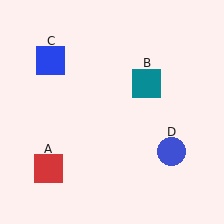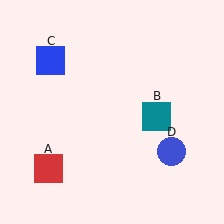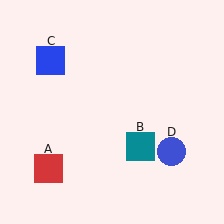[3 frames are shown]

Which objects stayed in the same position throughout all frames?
Red square (object A) and blue square (object C) and blue circle (object D) remained stationary.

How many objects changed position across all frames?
1 object changed position: teal square (object B).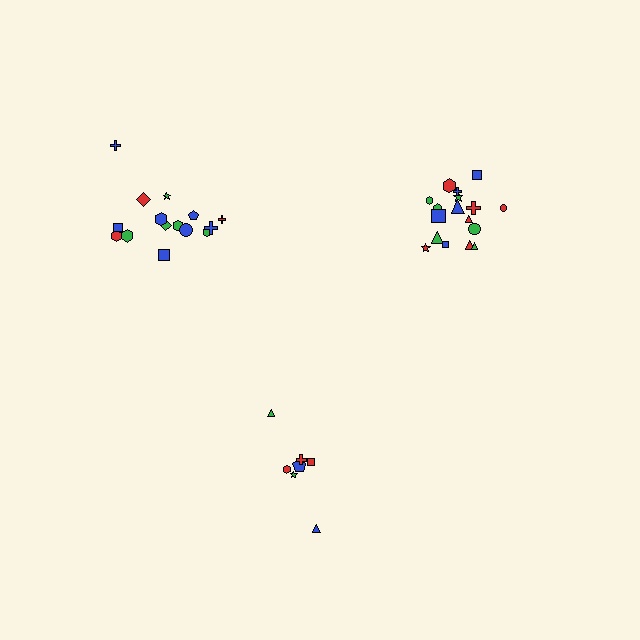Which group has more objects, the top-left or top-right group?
The top-right group.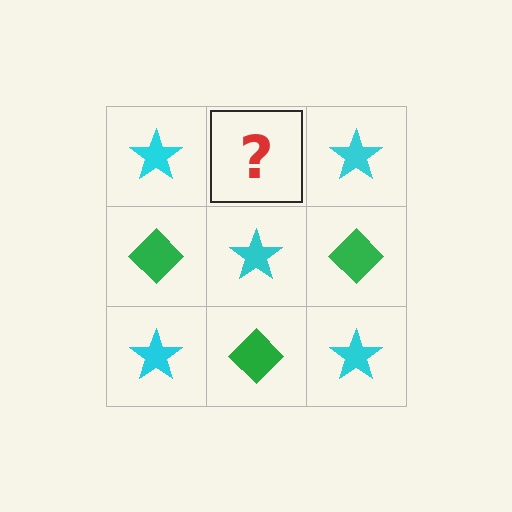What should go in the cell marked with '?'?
The missing cell should contain a green diamond.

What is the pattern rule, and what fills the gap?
The rule is that it alternates cyan star and green diamond in a checkerboard pattern. The gap should be filled with a green diamond.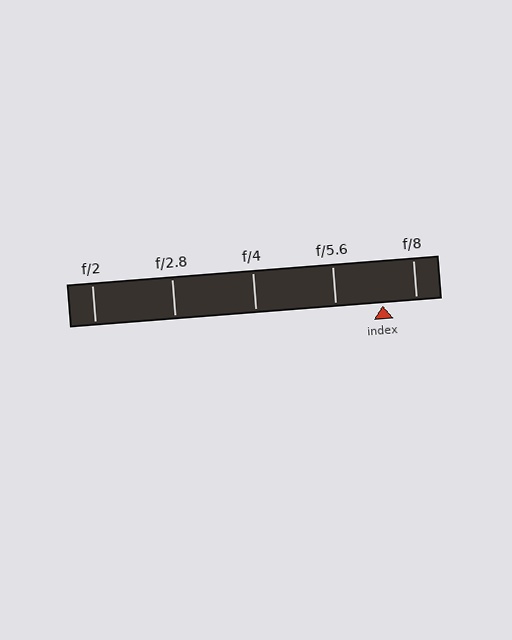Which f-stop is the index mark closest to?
The index mark is closest to f/8.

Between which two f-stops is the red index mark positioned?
The index mark is between f/5.6 and f/8.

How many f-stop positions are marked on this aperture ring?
There are 5 f-stop positions marked.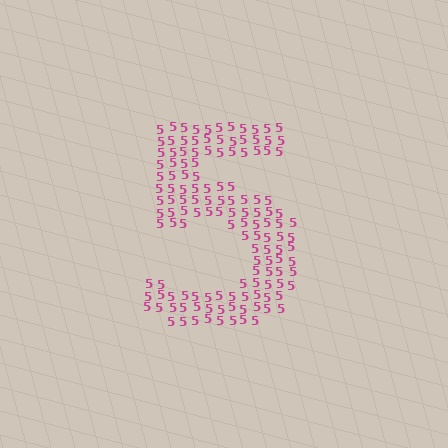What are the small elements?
The small elements are digit 5's.